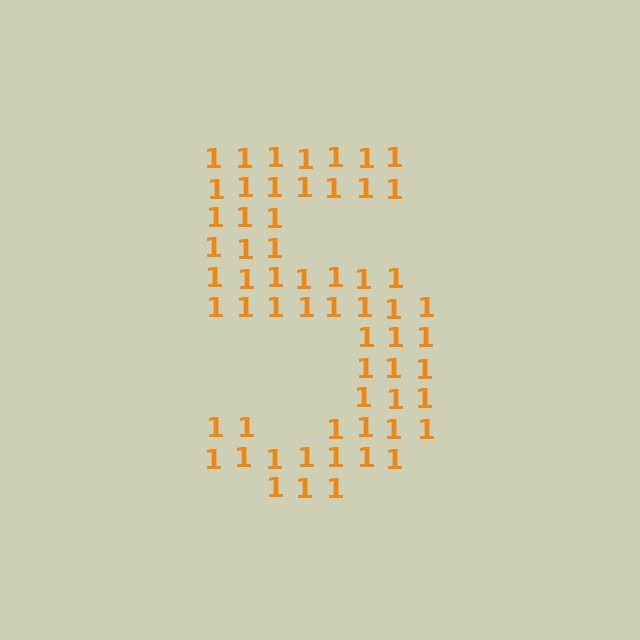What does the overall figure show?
The overall figure shows the digit 5.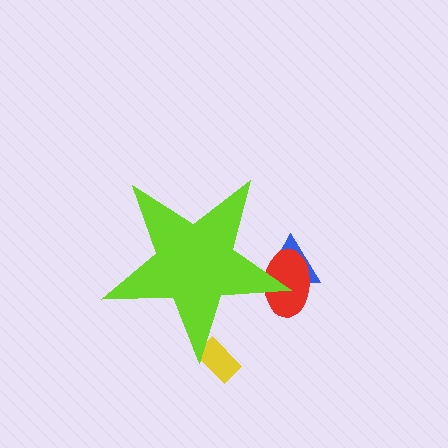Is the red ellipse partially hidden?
Yes, the red ellipse is partially hidden behind the lime star.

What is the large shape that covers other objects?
A lime star.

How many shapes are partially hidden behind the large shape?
3 shapes are partially hidden.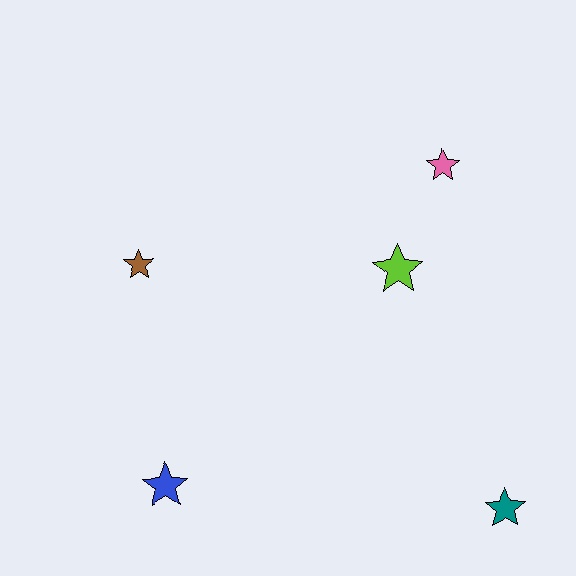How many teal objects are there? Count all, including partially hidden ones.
There is 1 teal object.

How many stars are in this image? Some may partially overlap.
There are 5 stars.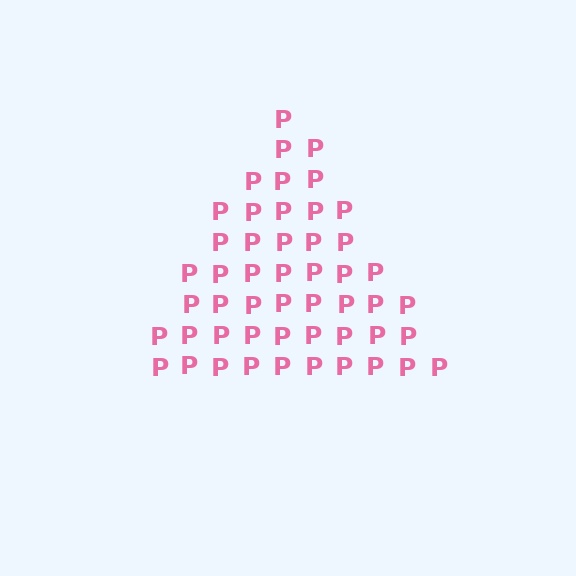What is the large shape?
The large shape is a triangle.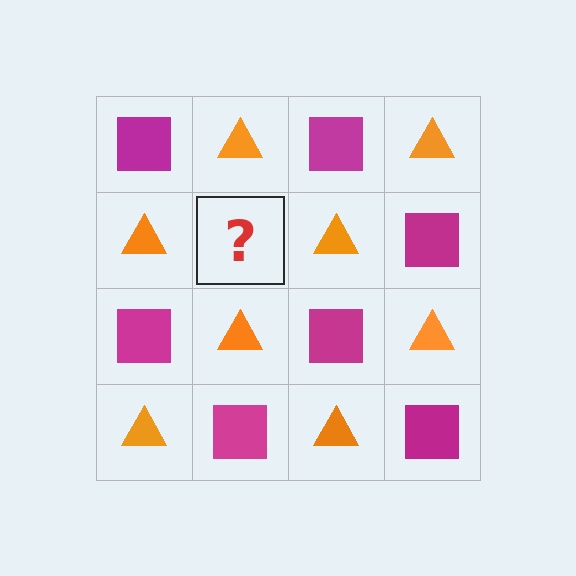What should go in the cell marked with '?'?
The missing cell should contain a magenta square.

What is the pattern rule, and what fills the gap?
The rule is that it alternates magenta square and orange triangle in a checkerboard pattern. The gap should be filled with a magenta square.